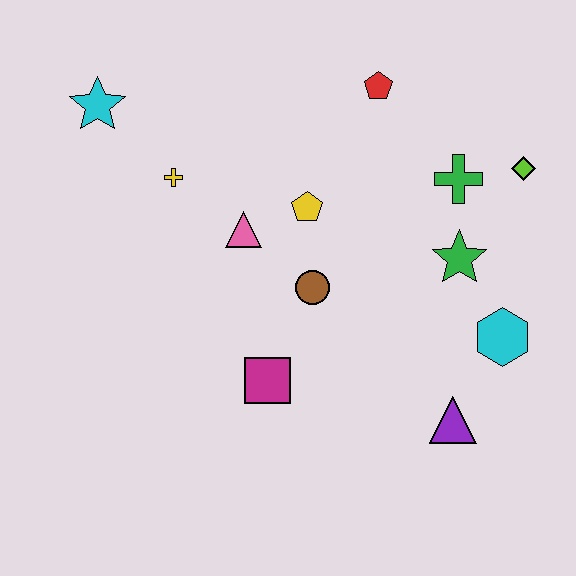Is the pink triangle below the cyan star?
Yes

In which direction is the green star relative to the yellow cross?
The green star is to the right of the yellow cross.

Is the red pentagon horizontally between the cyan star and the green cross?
Yes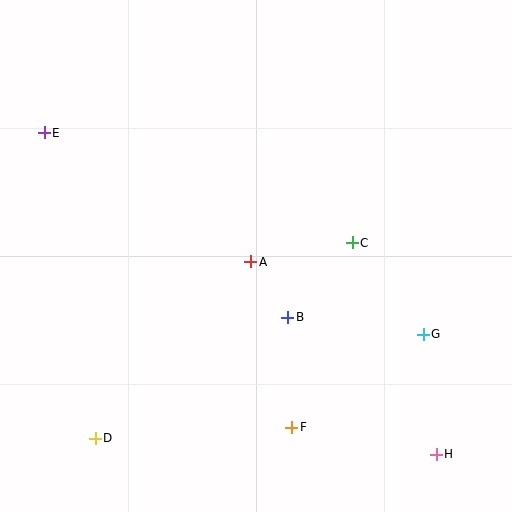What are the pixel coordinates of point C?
Point C is at (352, 243).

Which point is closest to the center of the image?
Point A at (251, 262) is closest to the center.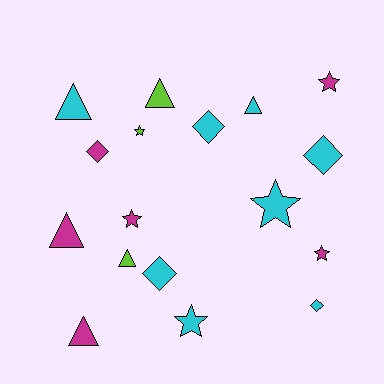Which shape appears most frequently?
Star, with 6 objects.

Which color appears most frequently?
Cyan, with 8 objects.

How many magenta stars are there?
There are 3 magenta stars.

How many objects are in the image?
There are 17 objects.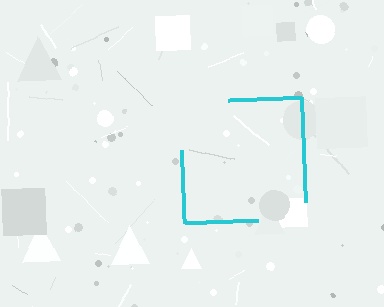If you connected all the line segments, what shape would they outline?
They would outline a square.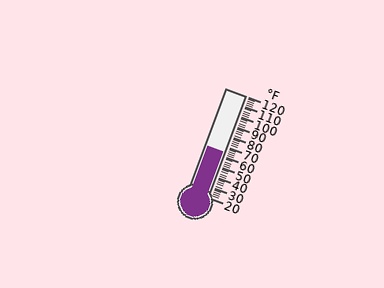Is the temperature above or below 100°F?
The temperature is below 100°F.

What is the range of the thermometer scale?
The thermometer scale ranges from 20°F to 120°F.